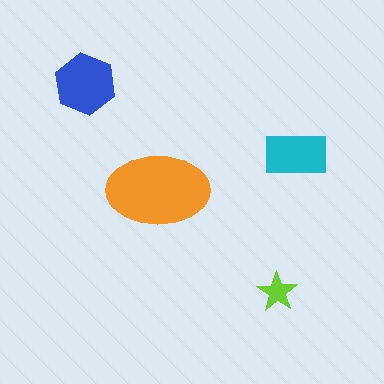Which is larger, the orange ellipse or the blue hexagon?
The orange ellipse.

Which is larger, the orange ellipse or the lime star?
The orange ellipse.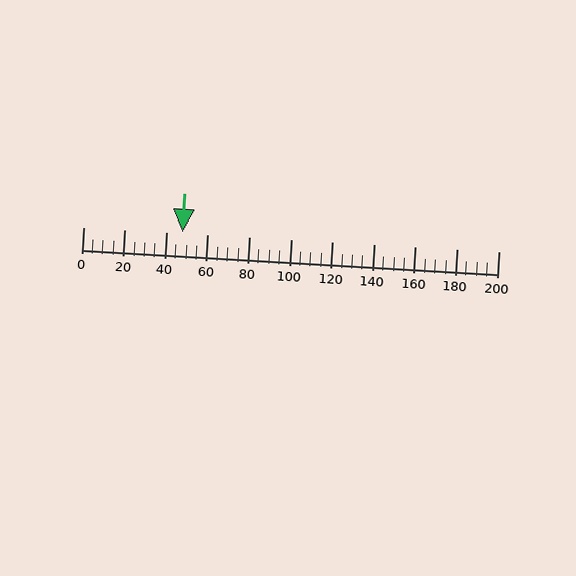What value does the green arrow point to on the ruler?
The green arrow points to approximately 48.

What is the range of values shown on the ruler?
The ruler shows values from 0 to 200.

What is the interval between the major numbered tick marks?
The major tick marks are spaced 20 units apart.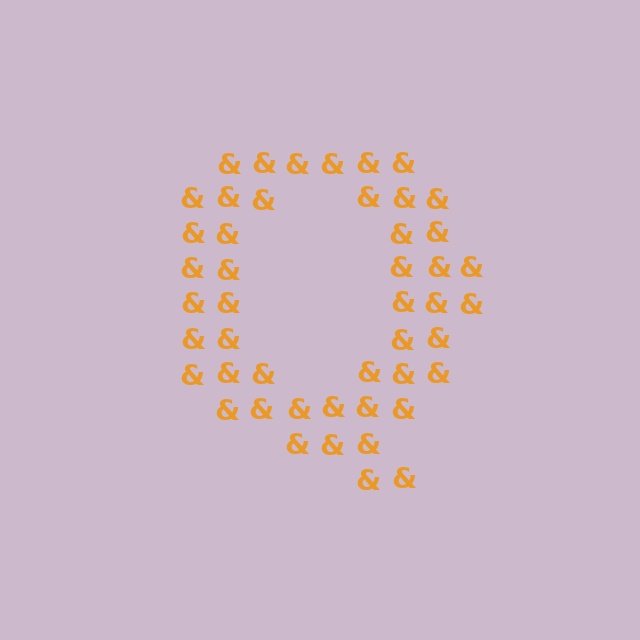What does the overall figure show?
The overall figure shows the letter Q.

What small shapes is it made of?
It is made of small ampersands.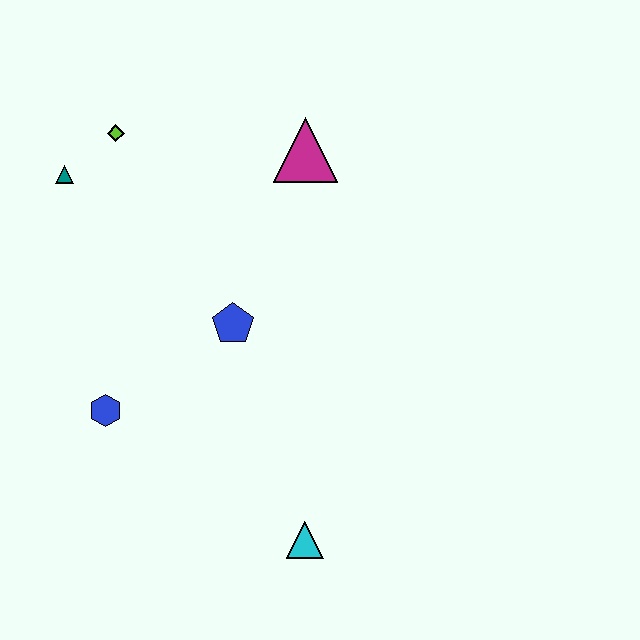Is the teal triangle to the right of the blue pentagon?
No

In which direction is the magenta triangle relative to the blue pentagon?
The magenta triangle is above the blue pentagon.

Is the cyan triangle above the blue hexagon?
No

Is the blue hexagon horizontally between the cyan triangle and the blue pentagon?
No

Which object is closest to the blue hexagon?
The blue pentagon is closest to the blue hexagon.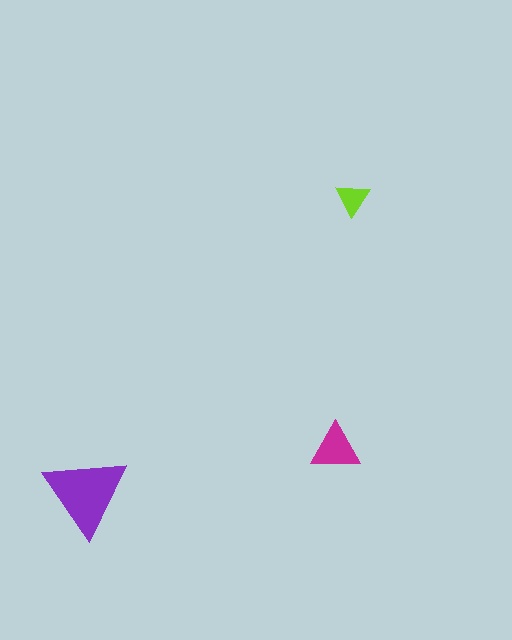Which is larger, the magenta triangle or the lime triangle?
The magenta one.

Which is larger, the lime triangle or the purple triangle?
The purple one.